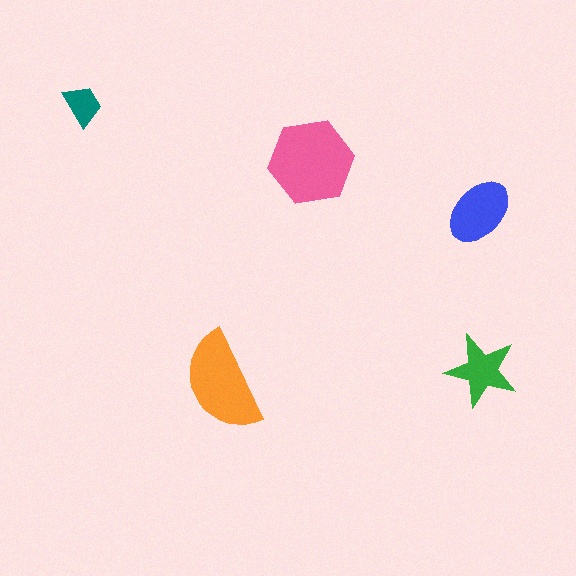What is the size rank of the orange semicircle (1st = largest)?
2nd.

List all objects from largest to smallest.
The pink hexagon, the orange semicircle, the blue ellipse, the green star, the teal trapezoid.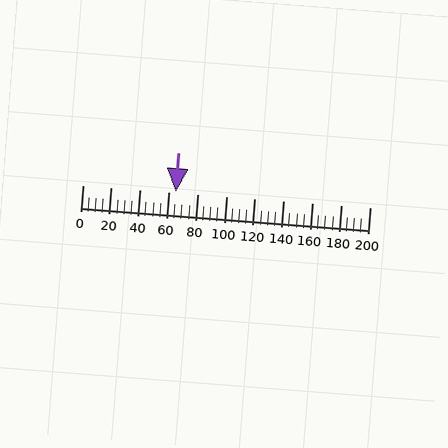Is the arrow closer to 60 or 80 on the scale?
The arrow is closer to 60.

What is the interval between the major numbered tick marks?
The major tick marks are spaced 20 units apart.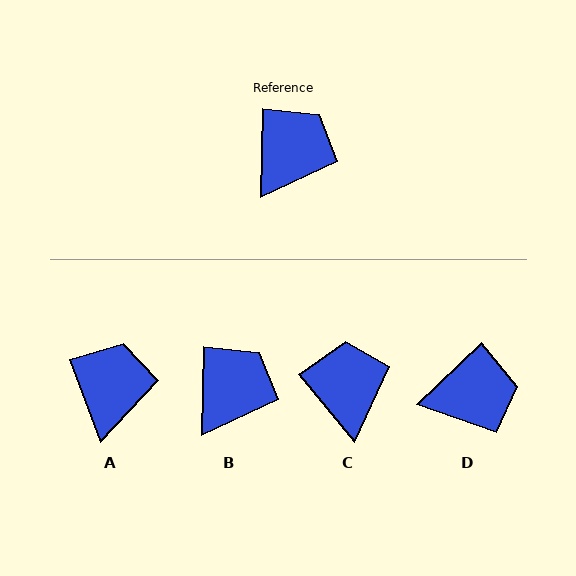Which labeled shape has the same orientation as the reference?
B.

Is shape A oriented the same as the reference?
No, it is off by about 22 degrees.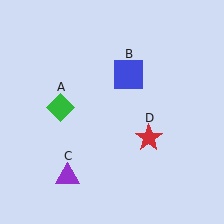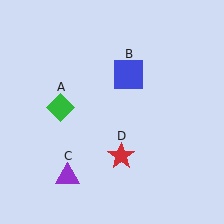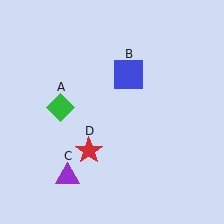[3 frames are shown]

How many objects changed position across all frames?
1 object changed position: red star (object D).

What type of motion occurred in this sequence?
The red star (object D) rotated clockwise around the center of the scene.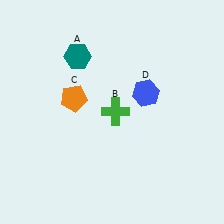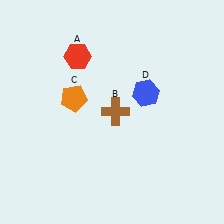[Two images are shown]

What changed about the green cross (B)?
In Image 1, B is green. In Image 2, it changed to brown.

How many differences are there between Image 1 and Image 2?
There are 2 differences between the two images.